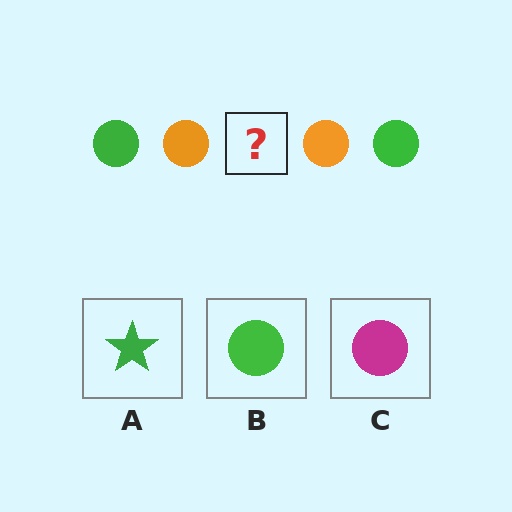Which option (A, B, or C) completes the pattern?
B.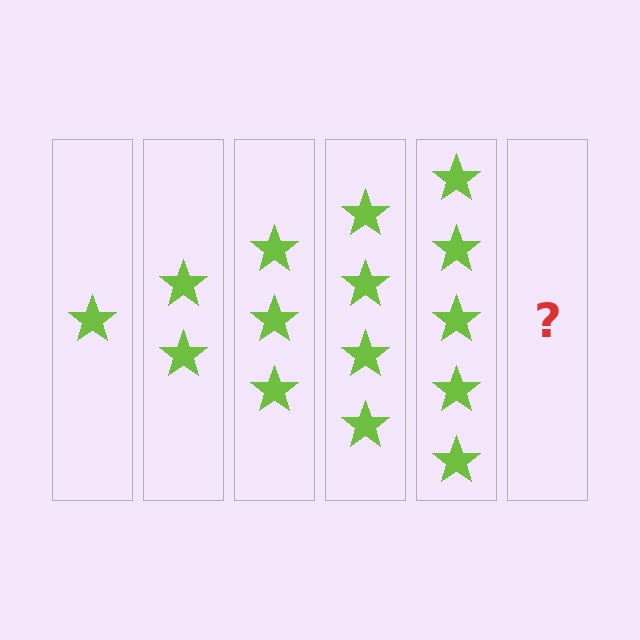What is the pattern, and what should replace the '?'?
The pattern is that each step adds one more star. The '?' should be 6 stars.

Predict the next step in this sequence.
The next step is 6 stars.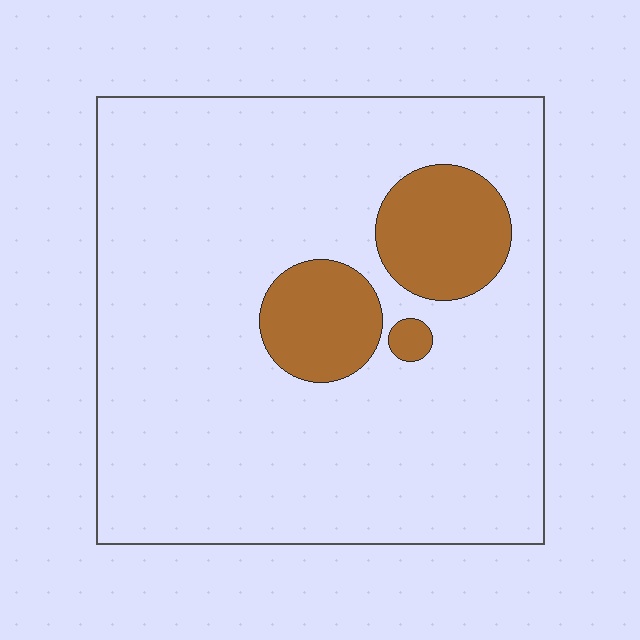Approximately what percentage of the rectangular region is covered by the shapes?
Approximately 15%.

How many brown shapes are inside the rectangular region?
3.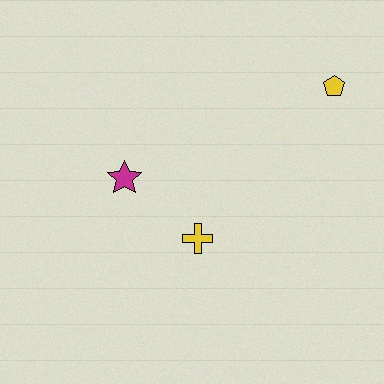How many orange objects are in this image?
There are no orange objects.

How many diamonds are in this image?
There are no diamonds.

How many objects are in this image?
There are 3 objects.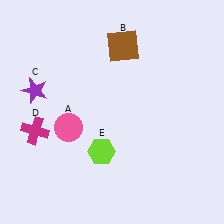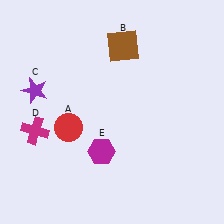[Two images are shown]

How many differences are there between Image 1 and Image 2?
There are 2 differences between the two images.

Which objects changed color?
A changed from pink to red. E changed from lime to magenta.